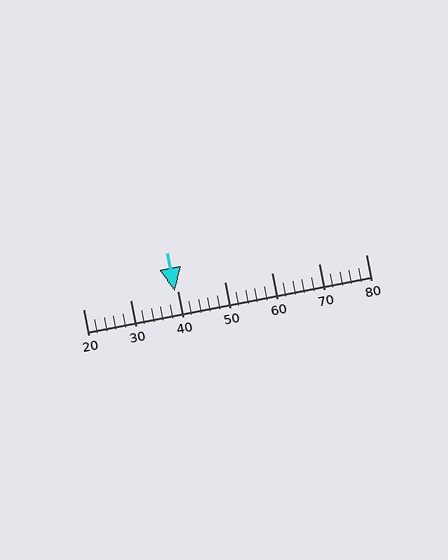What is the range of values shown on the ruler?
The ruler shows values from 20 to 80.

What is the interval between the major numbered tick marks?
The major tick marks are spaced 10 units apart.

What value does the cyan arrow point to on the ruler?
The cyan arrow points to approximately 39.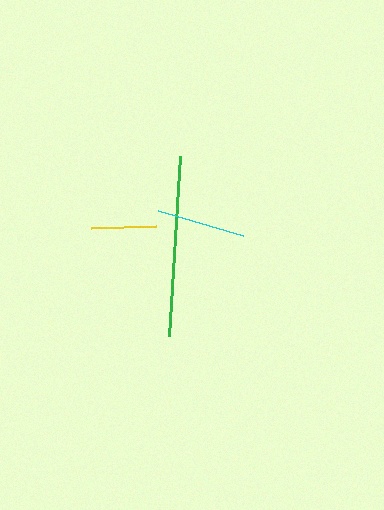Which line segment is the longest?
The green line is the longest at approximately 180 pixels.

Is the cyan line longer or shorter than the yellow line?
The cyan line is longer than the yellow line.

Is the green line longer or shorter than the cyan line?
The green line is longer than the cyan line.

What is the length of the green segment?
The green segment is approximately 180 pixels long.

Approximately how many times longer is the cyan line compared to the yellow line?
The cyan line is approximately 1.4 times the length of the yellow line.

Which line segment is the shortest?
The yellow line is the shortest at approximately 65 pixels.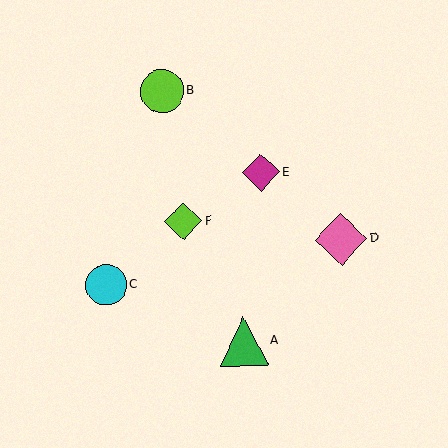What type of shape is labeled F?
Shape F is a lime diamond.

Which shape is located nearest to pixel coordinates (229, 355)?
The green triangle (labeled A) at (244, 341) is nearest to that location.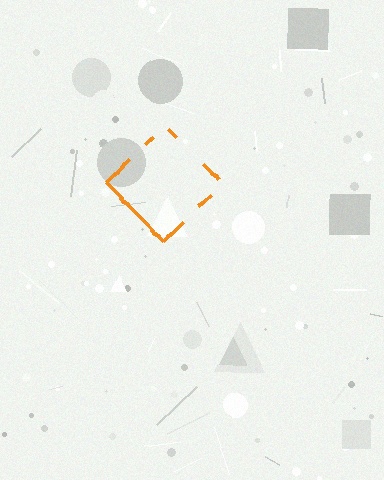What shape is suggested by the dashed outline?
The dashed outline suggests a diamond.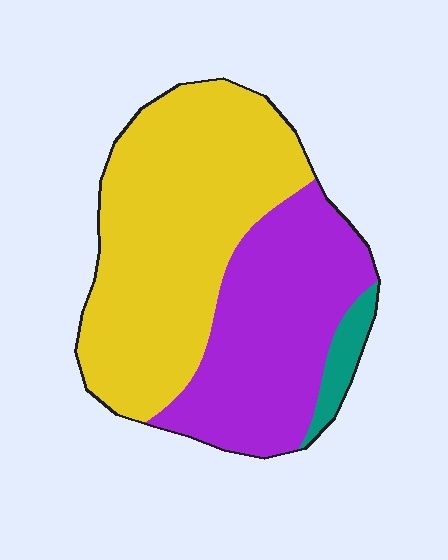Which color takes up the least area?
Teal, at roughly 5%.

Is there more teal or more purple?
Purple.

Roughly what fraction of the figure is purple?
Purple takes up about two fifths (2/5) of the figure.